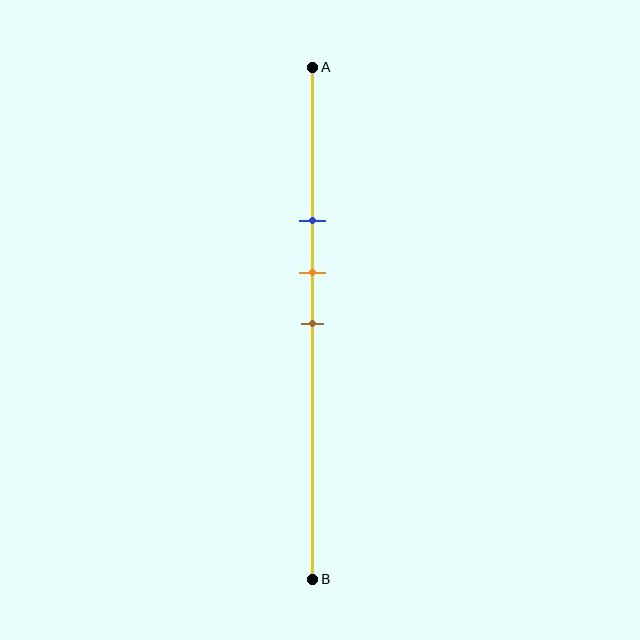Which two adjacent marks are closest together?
The orange and brown marks are the closest adjacent pair.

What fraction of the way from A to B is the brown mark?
The brown mark is approximately 50% (0.5) of the way from A to B.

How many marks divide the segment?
There are 3 marks dividing the segment.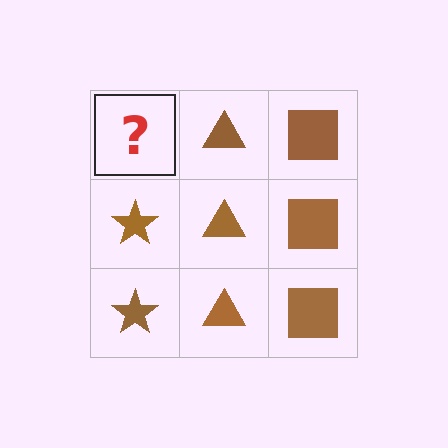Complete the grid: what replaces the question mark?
The question mark should be replaced with a brown star.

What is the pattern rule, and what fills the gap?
The rule is that each column has a consistent shape. The gap should be filled with a brown star.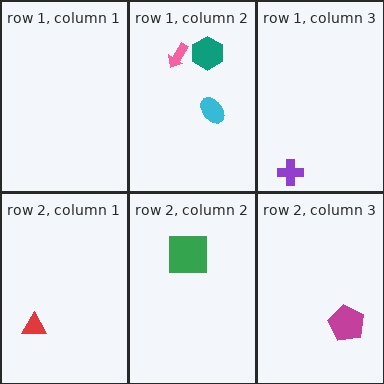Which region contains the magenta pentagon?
The row 2, column 3 region.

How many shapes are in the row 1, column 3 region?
1.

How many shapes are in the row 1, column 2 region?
3.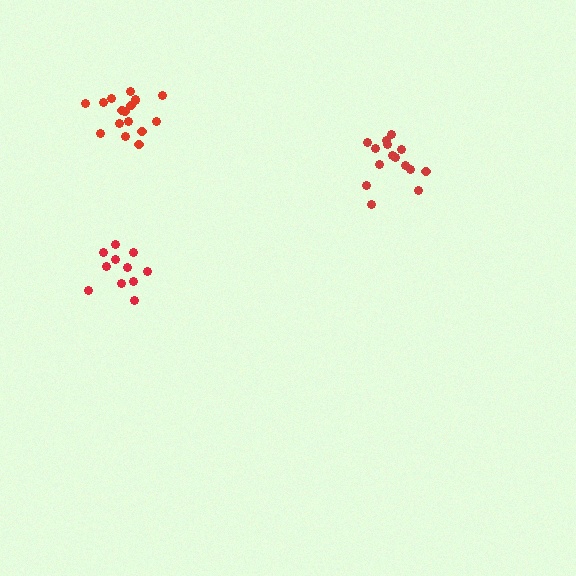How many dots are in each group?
Group 1: 11 dots, Group 2: 17 dots, Group 3: 15 dots (43 total).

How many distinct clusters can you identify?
There are 3 distinct clusters.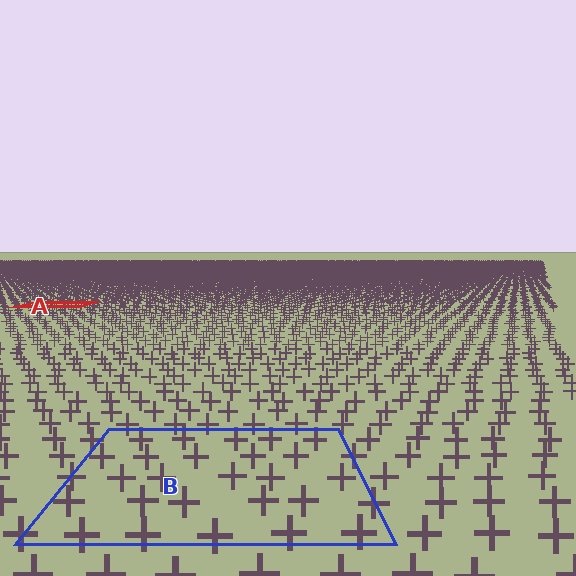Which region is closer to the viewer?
Region B is closer. The texture elements there are larger and more spread out.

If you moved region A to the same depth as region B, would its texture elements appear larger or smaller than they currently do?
They would appear larger. At a closer depth, the same texture elements are projected at a bigger on-screen size.